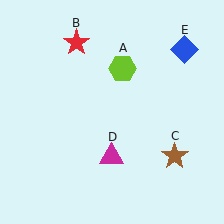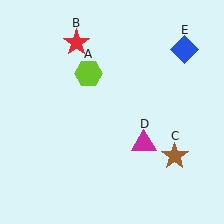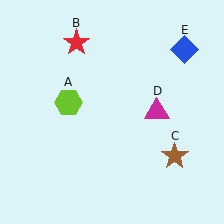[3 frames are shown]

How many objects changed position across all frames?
2 objects changed position: lime hexagon (object A), magenta triangle (object D).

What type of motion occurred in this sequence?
The lime hexagon (object A), magenta triangle (object D) rotated counterclockwise around the center of the scene.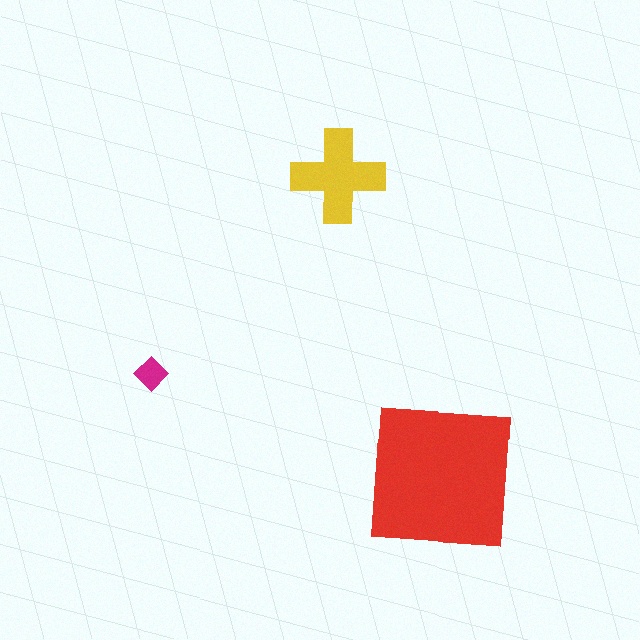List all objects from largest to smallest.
The red square, the yellow cross, the magenta diamond.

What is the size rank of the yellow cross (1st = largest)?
2nd.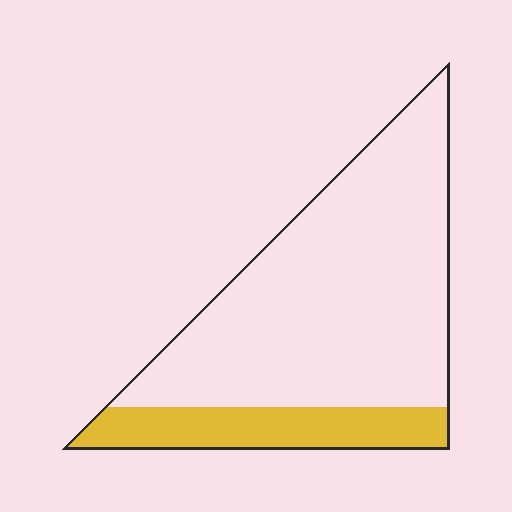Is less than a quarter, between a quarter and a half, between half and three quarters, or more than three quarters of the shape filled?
Less than a quarter.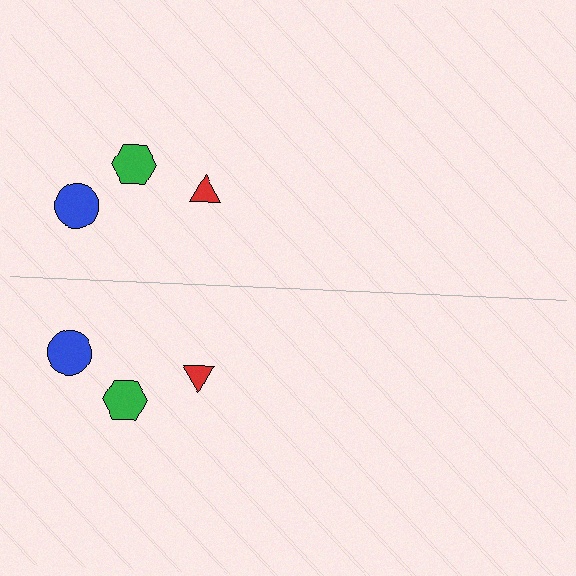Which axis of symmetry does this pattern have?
The pattern has a horizontal axis of symmetry running through the center of the image.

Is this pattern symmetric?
Yes, this pattern has bilateral (reflection) symmetry.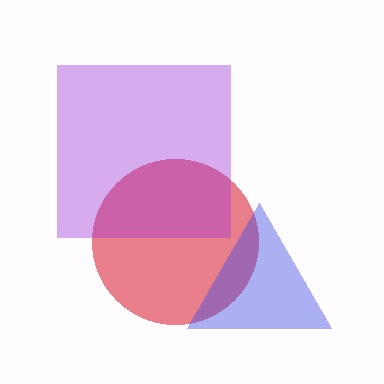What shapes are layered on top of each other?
The layered shapes are: a red circle, a purple square, a blue triangle.